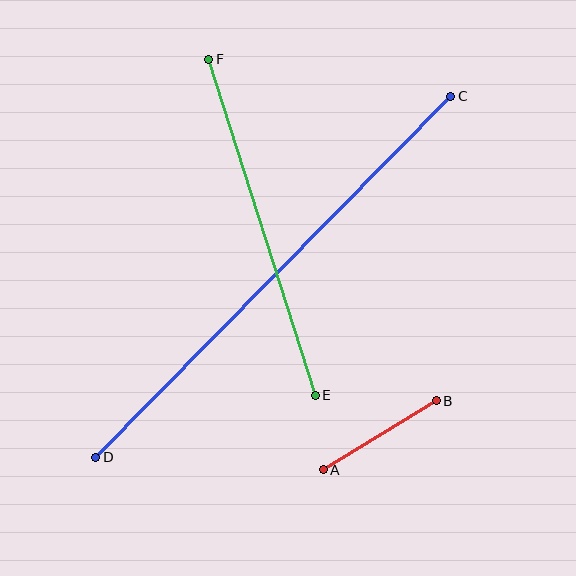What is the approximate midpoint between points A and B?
The midpoint is at approximately (380, 435) pixels.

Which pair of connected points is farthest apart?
Points C and D are farthest apart.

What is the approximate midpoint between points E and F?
The midpoint is at approximately (262, 227) pixels.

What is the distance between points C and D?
The distance is approximately 506 pixels.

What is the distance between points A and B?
The distance is approximately 133 pixels.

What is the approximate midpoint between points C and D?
The midpoint is at approximately (273, 277) pixels.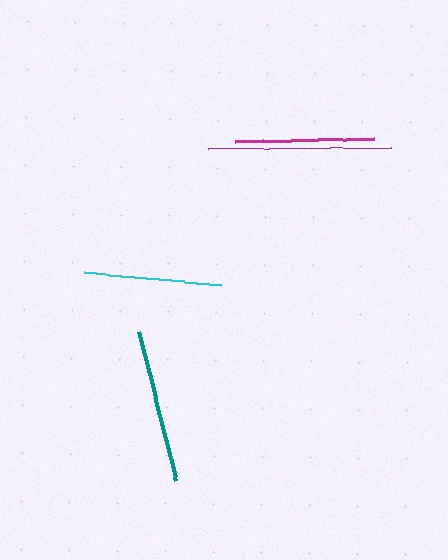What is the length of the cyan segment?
The cyan segment is approximately 138 pixels long.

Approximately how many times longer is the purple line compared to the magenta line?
The purple line is approximately 1.3 times the length of the magenta line.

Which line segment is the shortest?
The cyan line is the shortest at approximately 138 pixels.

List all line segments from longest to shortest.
From longest to shortest: purple, teal, magenta, cyan.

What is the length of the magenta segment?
The magenta segment is approximately 139 pixels long.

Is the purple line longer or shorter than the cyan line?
The purple line is longer than the cyan line.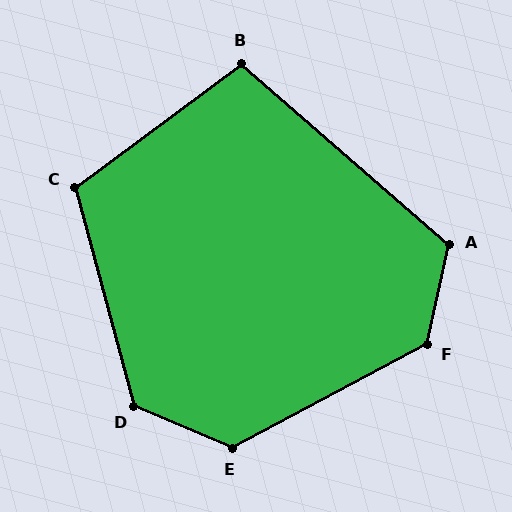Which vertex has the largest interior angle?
F, at approximately 130 degrees.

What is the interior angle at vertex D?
Approximately 128 degrees (obtuse).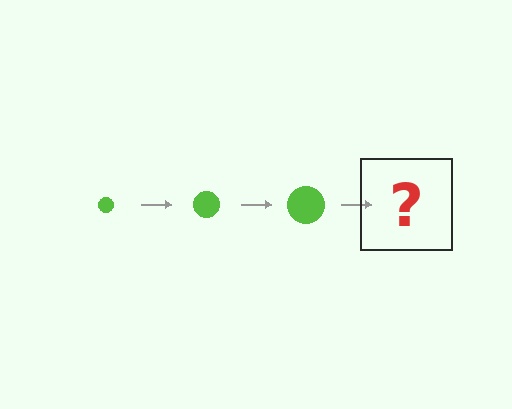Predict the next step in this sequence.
The next step is a lime circle, larger than the previous one.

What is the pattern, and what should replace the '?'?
The pattern is that the circle gets progressively larger each step. The '?' should be a lime circle, larger than the previous one.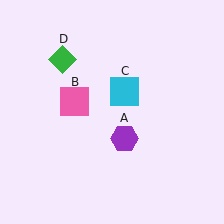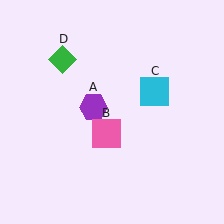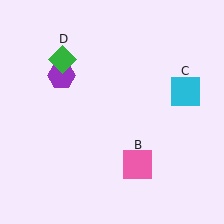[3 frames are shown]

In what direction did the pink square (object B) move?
The pink square (object B) moved down and to the right.